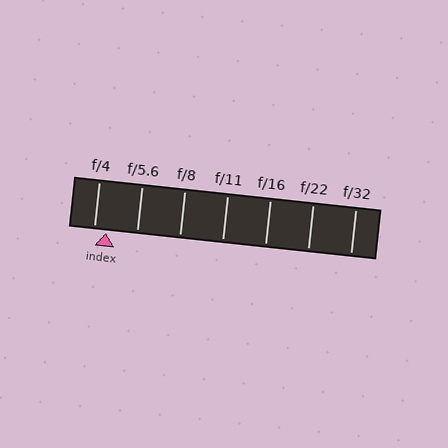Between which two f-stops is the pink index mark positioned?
The index mark is between f/4 and f/5.6.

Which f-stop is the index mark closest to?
The index mark is closest to f/4.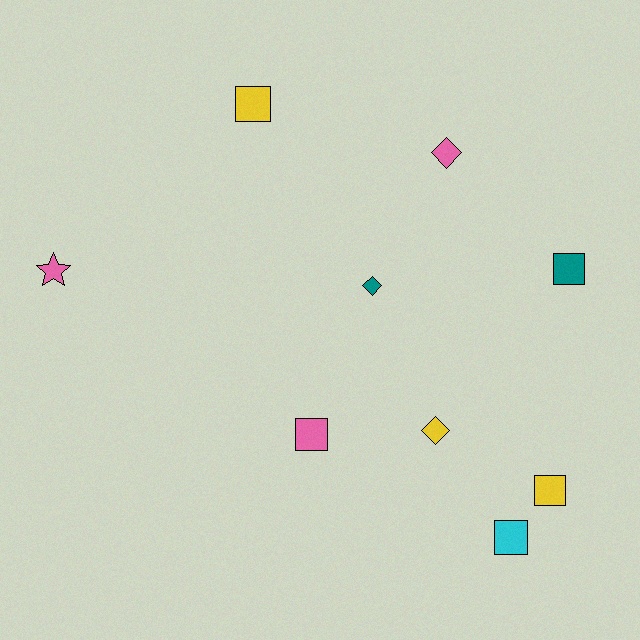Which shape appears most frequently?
Square, with 5 objects.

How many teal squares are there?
There is 1 teal square.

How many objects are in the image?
There are 9 objects.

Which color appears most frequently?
Yellow, with 3 objects.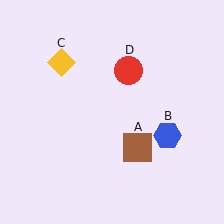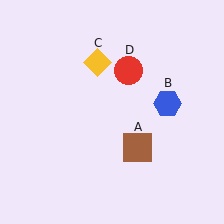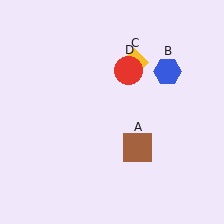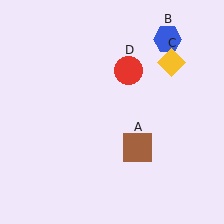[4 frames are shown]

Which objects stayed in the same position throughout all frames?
Brown square (object A) and red circle (object D) remained stationary.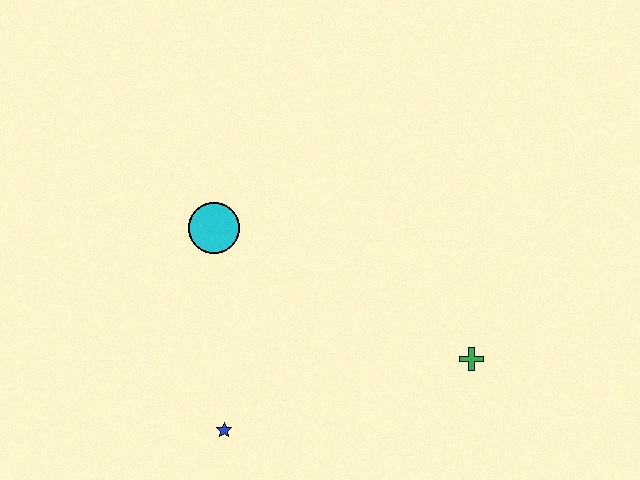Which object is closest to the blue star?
The cyan circle is closest to the blue star.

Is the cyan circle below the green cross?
No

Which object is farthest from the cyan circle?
The green cross is farthest from the cyan circle.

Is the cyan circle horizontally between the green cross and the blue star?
No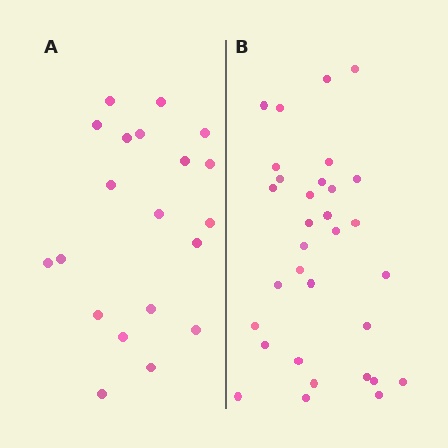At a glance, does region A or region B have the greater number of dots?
Region B (the right region) has more dots.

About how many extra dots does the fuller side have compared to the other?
Region B has roughly 12 or so more dots than region A.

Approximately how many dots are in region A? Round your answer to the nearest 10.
About 20 dots.